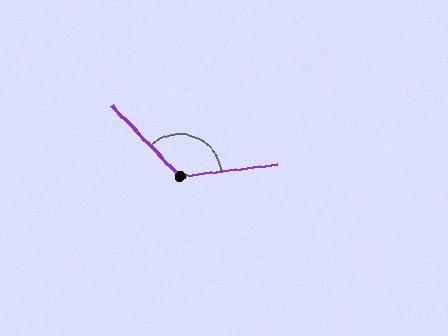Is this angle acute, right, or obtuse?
It is obtuse.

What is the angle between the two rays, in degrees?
Approximately 127 degrees.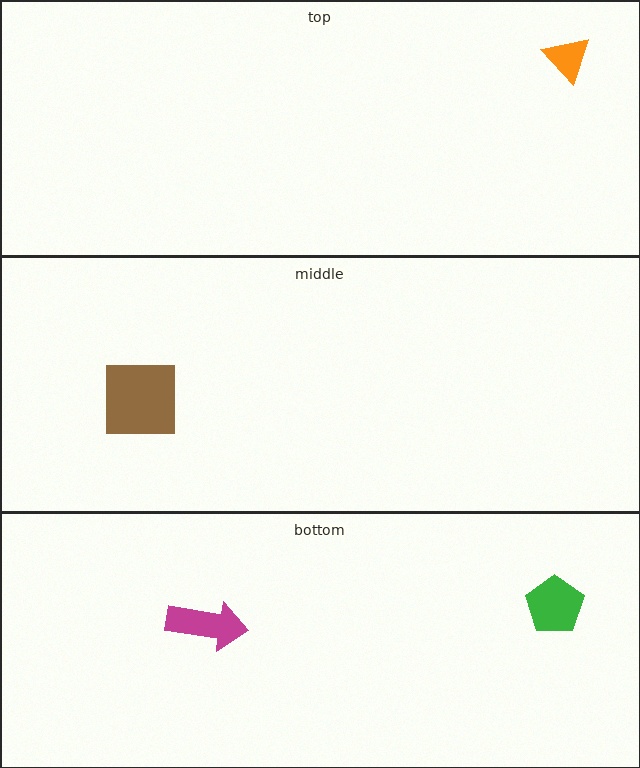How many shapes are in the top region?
1.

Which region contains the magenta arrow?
The bottom region.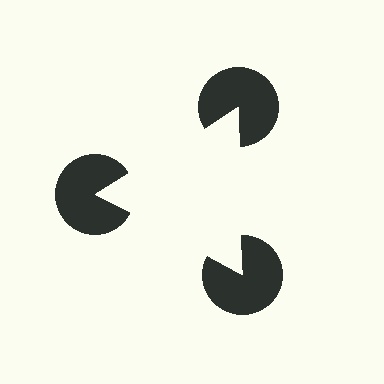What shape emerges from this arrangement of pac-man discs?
An illusory triangle — its edges are inferred from the aligned wedge cuts in the pac-man discs, not physically drawn.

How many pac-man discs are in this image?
There are 3 — one at each vertex of the illusory triangle.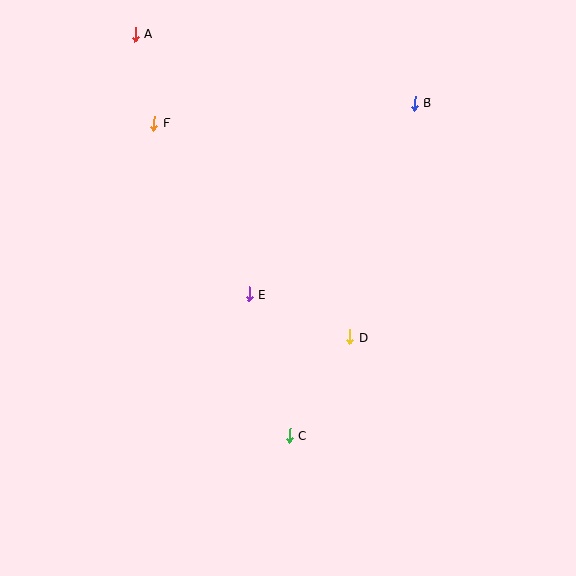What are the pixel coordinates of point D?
Point D is at (350, 337).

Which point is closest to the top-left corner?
Point A is closest to the top-left corner.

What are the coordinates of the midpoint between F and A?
The midpoint between F and A is at (144, 78).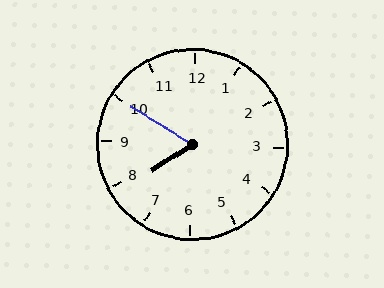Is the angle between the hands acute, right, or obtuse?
It is acute.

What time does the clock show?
7:50.